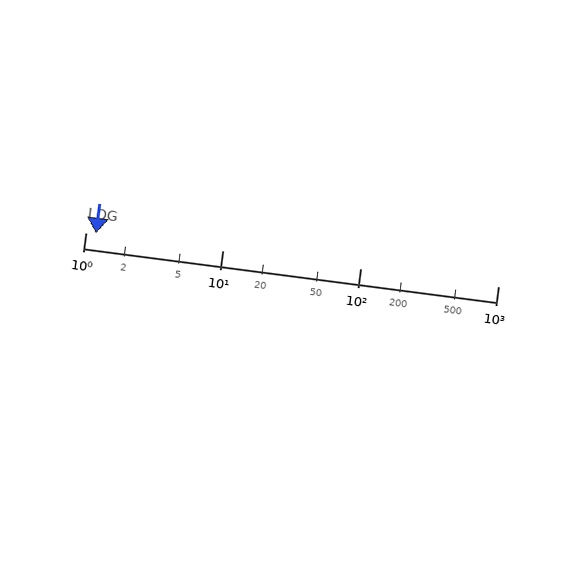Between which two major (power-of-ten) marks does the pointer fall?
The pointer is between 1 and 10.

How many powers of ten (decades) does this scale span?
The scale spans 3 decades, from 1 to 1000.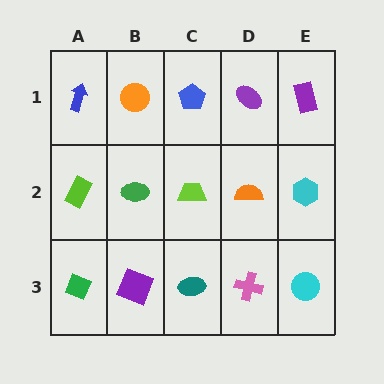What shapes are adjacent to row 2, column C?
A blue pentagon (row 1, column C), a teal ellipse (row 3, column C), a green ellipse (row 2, column B), an orange semicircle (row 2, column D).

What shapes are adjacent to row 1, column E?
A cyan hexagon (row 2, column E), a purple ellipse (row 1, column D).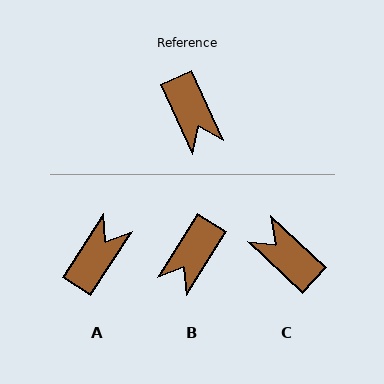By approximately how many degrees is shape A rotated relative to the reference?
Approximately 122 degrees counter-clockwise.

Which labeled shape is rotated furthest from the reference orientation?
C, about 158 degrees away.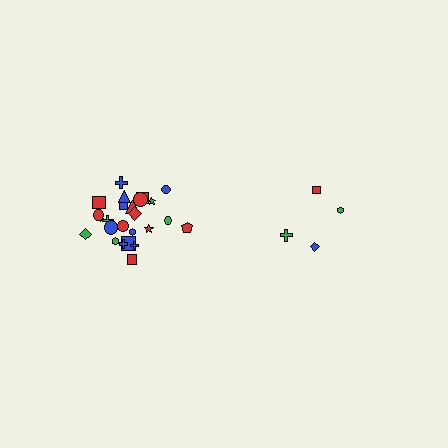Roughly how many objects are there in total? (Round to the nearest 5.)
Roughly 30 objects in total.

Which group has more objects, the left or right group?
The left group.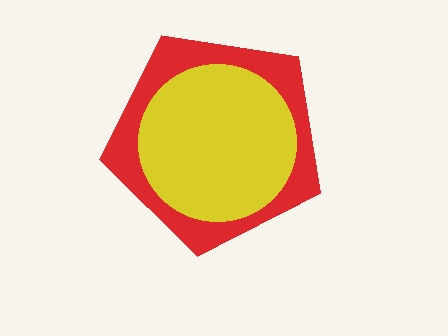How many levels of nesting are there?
2.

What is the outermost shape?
The red pentagon.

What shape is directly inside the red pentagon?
The yellow circle.